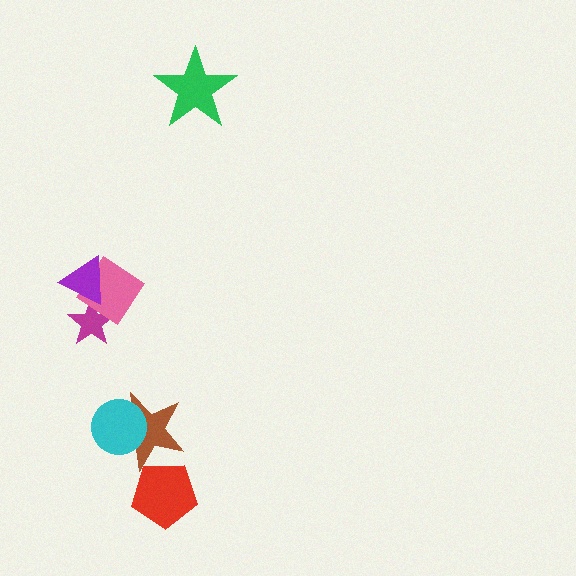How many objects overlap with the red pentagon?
1 object overlaps with the red pentagon.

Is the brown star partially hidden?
Yes, it is partially covered by another shape.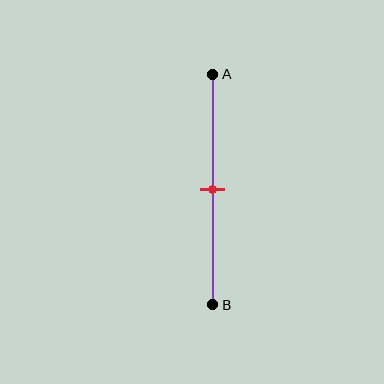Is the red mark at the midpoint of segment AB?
Yes, the mark is approximately at the midpoint.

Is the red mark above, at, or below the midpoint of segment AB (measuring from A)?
The red mark is approximately at the midpoint of segment AB.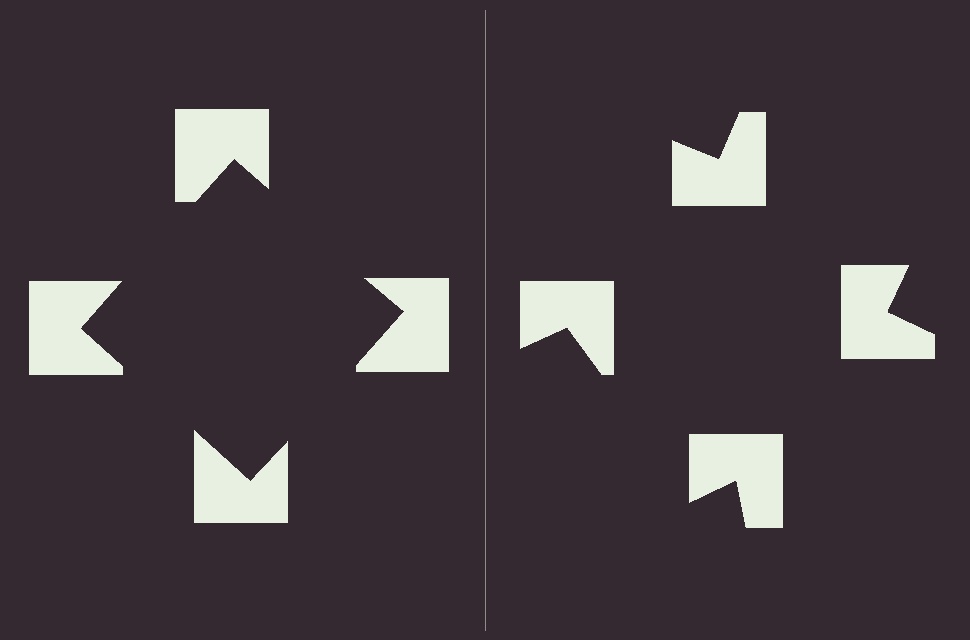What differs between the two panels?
The notched squares are positioned identically on both sides; only the wedge orientations differ. On the left they align to a square; on the right they are misaligned.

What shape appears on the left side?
An illusory square.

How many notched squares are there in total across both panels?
8 — 4 on each side.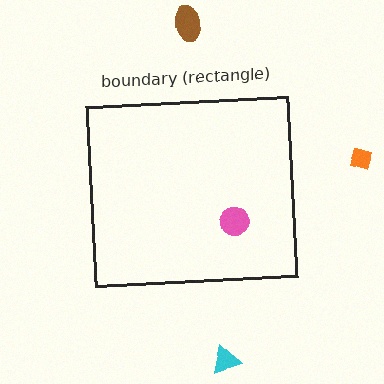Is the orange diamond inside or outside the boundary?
Outside.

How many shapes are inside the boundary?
1 inside, 3 outside.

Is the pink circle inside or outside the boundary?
Inside.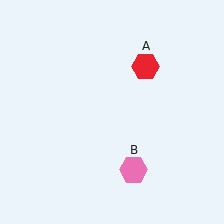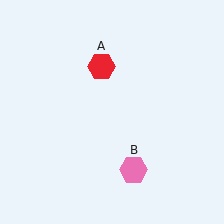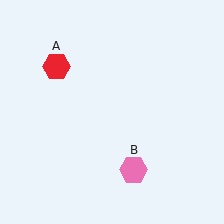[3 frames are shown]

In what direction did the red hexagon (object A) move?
The red hexagon (object A) moved left.